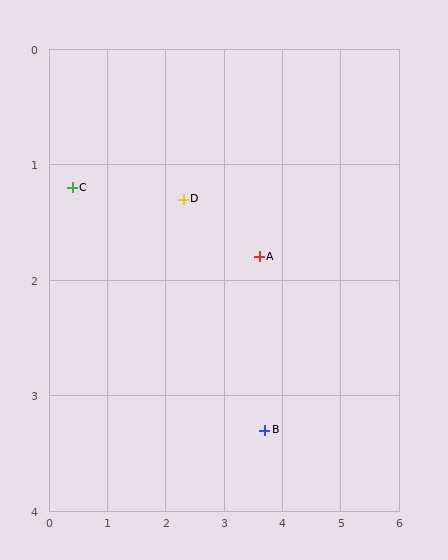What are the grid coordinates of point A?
Point A is at approximately (3.6, 1.8).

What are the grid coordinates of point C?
Point C is at approximately (0.4, 1.2).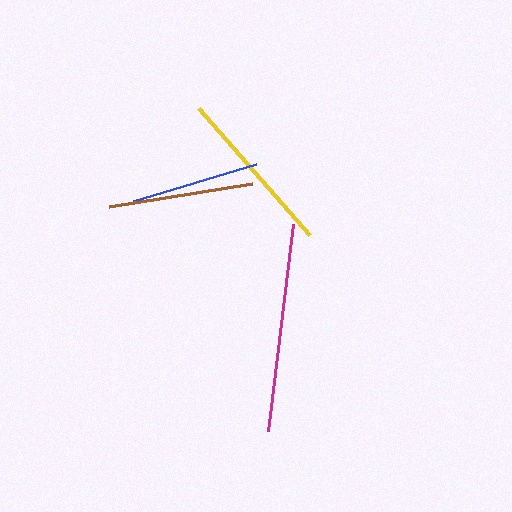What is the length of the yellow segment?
The yellow segment is approximately 168 pixels long.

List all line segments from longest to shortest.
From longest to shortest: magenta, yellow, brown, blue.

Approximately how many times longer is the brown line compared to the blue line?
The brown line is approximately 1.1 times the length of the blue line.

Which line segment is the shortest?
The blue line is the shortest at approximately 128 pixels.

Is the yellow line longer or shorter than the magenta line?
The magenta line is longer than the yellow line.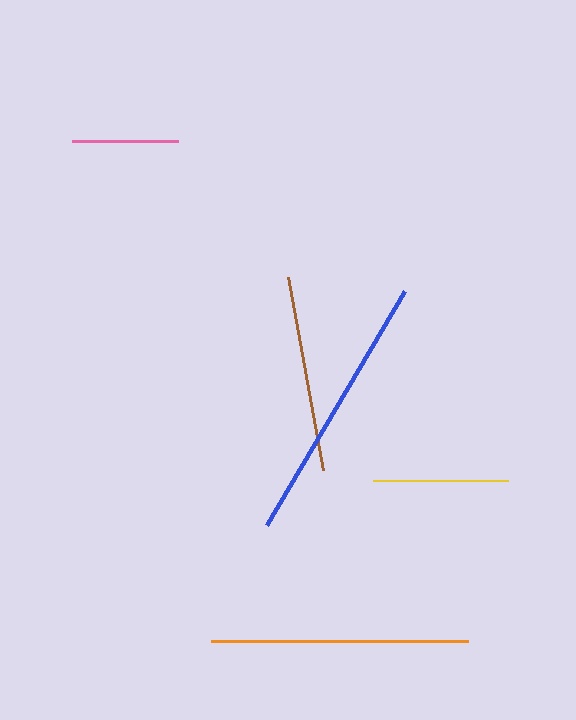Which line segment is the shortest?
The pink line is the shortest at approximately 106 pixels.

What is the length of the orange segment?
The orange segment is approximately 256 pixels long.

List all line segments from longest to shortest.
From longest to shortest: blue, orange, brown, yellow, pink.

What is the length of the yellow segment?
The yellow segment is approximately 135 pixels long.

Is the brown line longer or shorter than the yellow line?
The brown line is longer than the yellow line.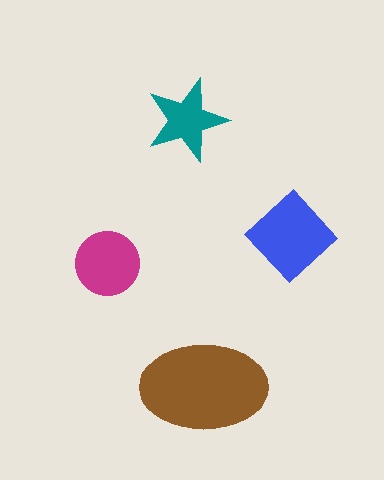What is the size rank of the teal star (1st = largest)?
4th.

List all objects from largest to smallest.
The brown ellipse, the blue diamond, the magenta circle, the teal star.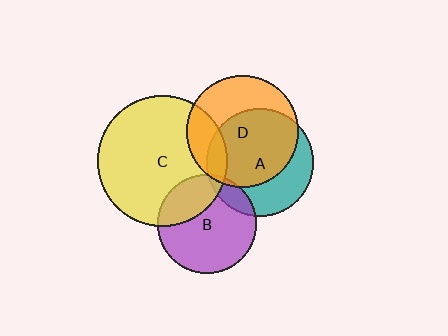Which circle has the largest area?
Circle C (yellow).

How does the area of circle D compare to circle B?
Approximately 1.3 times.